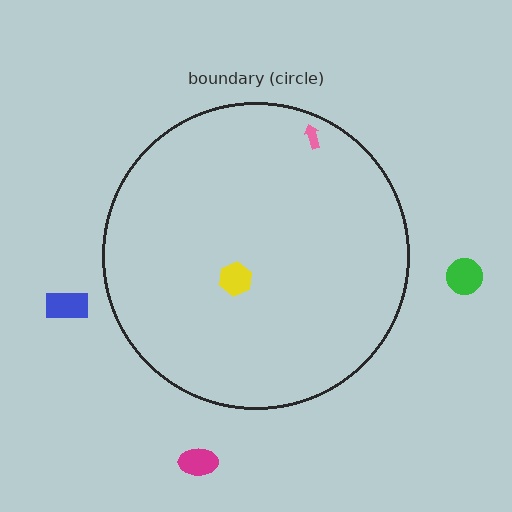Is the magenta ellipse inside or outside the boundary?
Outside.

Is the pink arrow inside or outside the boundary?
Inside.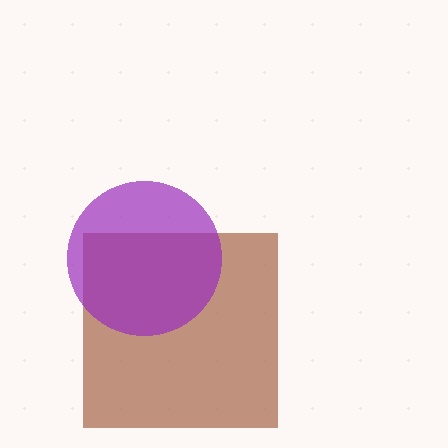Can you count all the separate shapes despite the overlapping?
Yes, there are 2 separate shapes.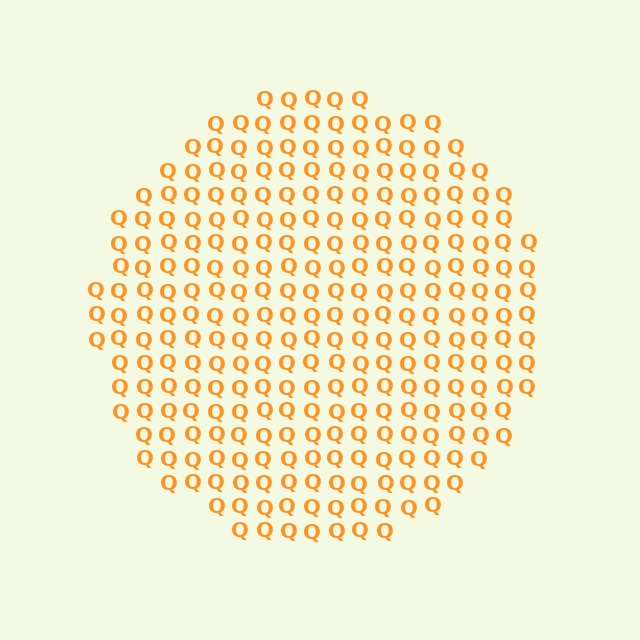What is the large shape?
The large shape is a circle.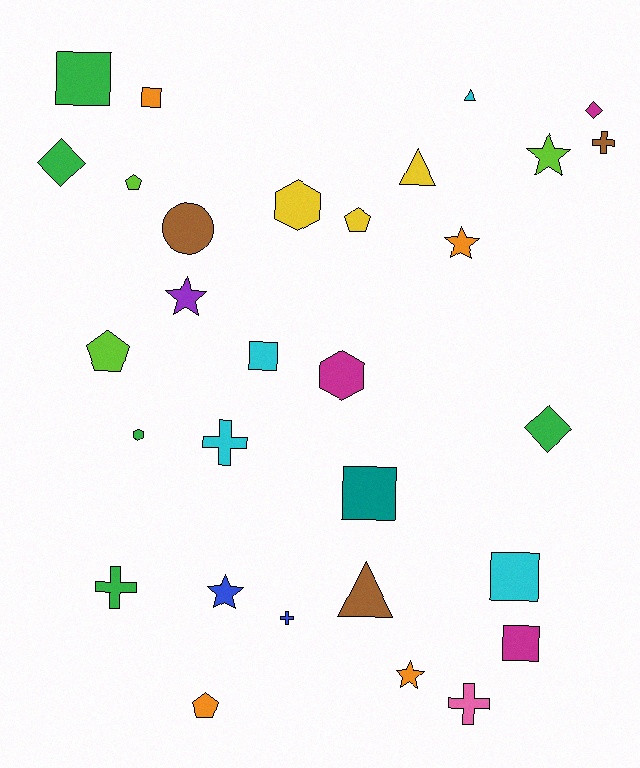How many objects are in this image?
There are 30 objects.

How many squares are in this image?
There are 6 squares.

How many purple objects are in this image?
There is 1 purple object.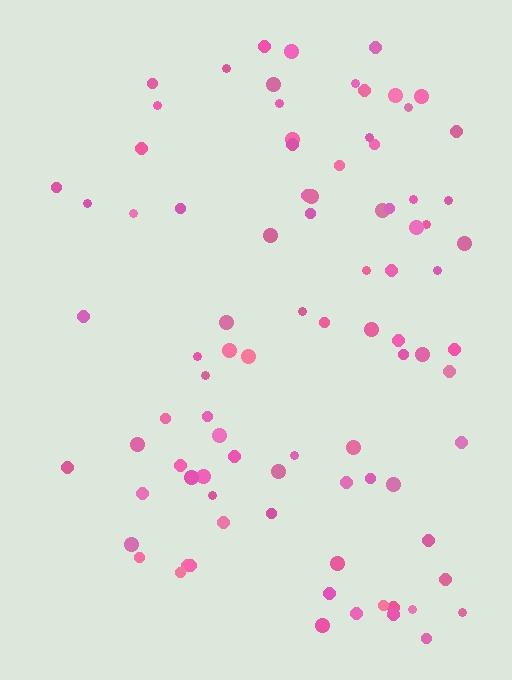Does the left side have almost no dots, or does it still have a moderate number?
Still a moderate number, just noticeably fewer than the right.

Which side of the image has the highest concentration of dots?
The right.